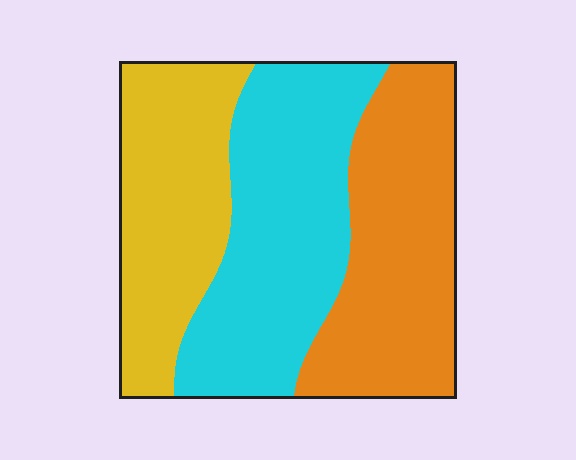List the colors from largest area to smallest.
From largest to smallest: cyan, orange, yellow.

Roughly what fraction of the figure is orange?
Orange takes up about one third (1/3) of the figure.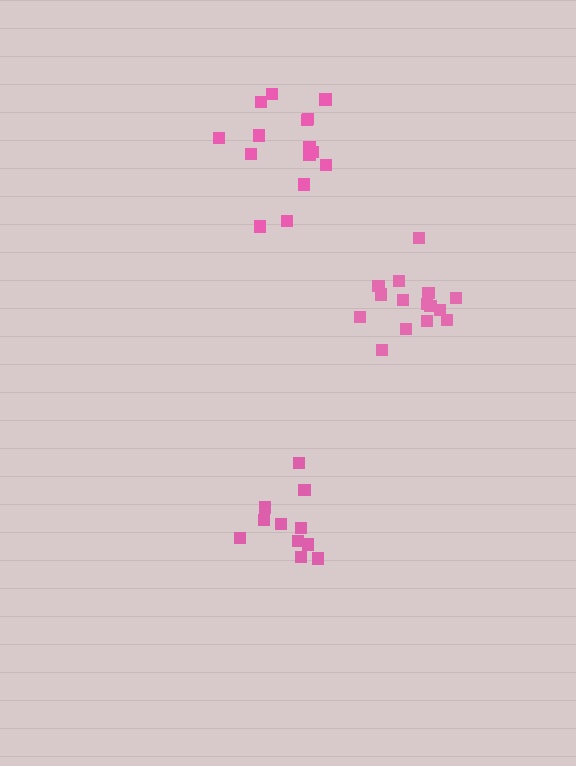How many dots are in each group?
Group 1: 15 dots, Group 2: 11 dots, Group 3: 15 dots (41 total).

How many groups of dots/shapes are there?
There are 3 groups.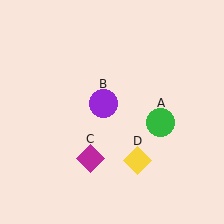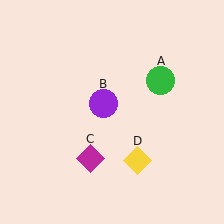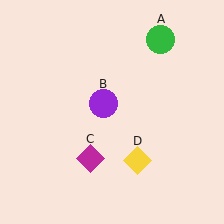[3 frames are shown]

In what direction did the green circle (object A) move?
The green circle (object A) moved up.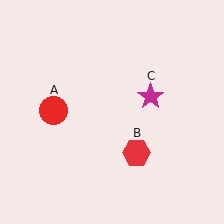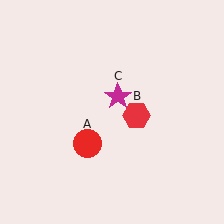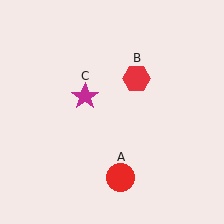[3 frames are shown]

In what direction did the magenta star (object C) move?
The magenta star (object C) moved left.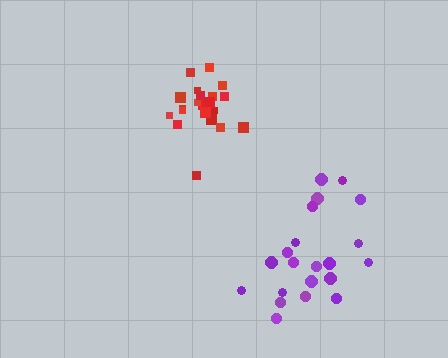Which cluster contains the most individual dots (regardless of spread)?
Red (21).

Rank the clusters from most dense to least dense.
red, purple.